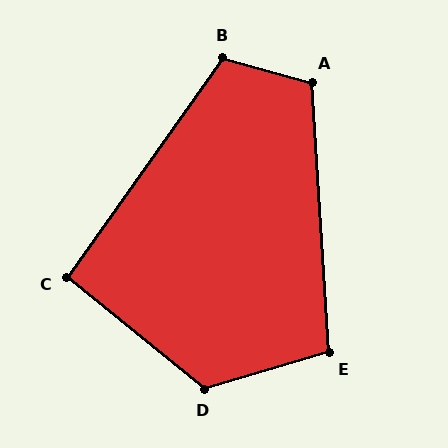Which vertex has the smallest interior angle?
C, at approximately 94 degrees.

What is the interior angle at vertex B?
Approximately 110 degrees (obtuse).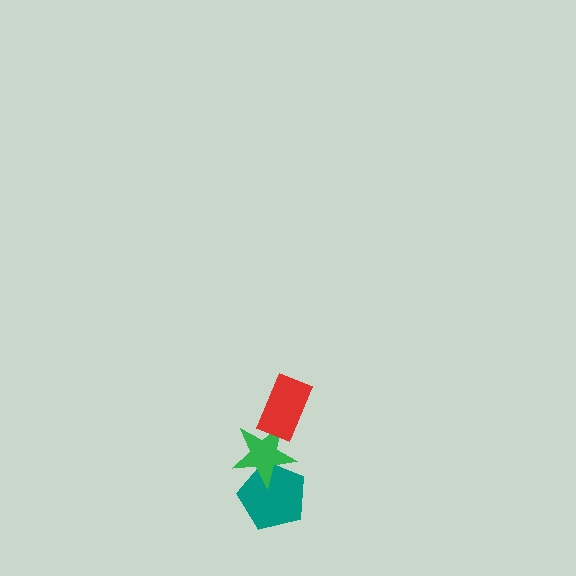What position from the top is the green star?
The green star is 2nd from the top.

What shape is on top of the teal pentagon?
The green star is on top of the teal pentagon.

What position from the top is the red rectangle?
The red rectangle is 1st from the top.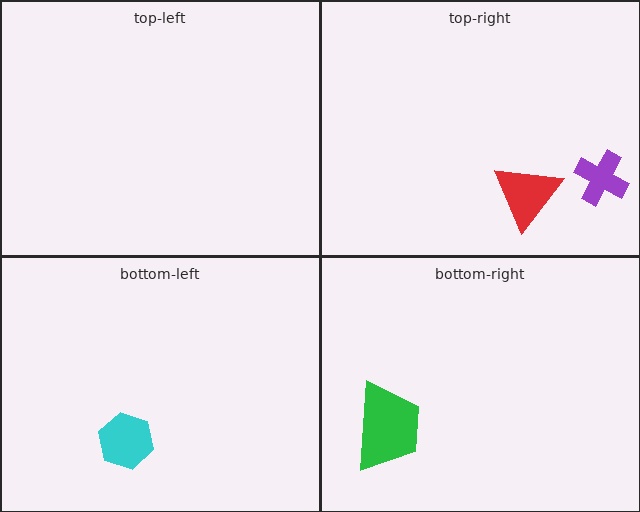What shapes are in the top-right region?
The red triangle, the purple cross.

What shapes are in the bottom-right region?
The green trapezoid.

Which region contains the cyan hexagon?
The bottom-left region.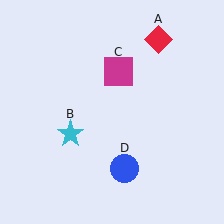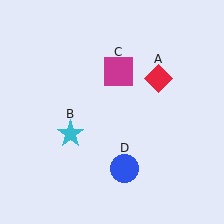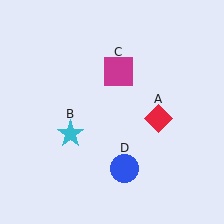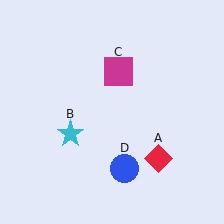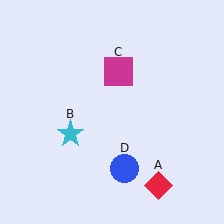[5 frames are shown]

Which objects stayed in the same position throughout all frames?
Cyan star (object B) and magenta square (object C) and blue circle (object D) remained stationary.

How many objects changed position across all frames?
1 object changed position: red diamond (object A).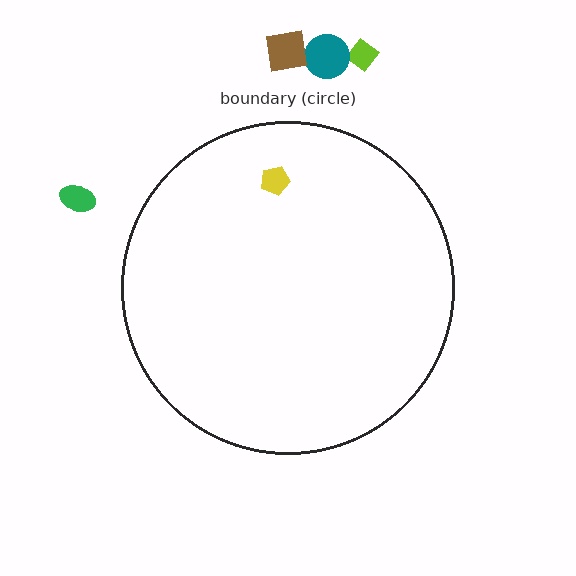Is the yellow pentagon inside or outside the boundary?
Inside.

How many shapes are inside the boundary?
1 inside, 4 outside.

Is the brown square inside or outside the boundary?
Outside.